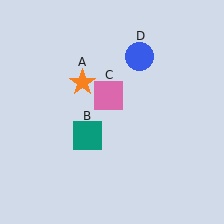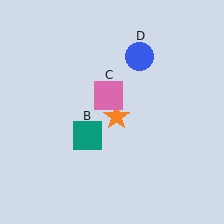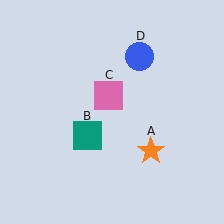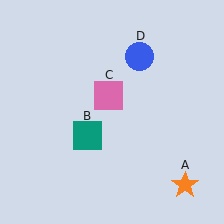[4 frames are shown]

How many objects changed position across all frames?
1 object changed position: orange star (object A).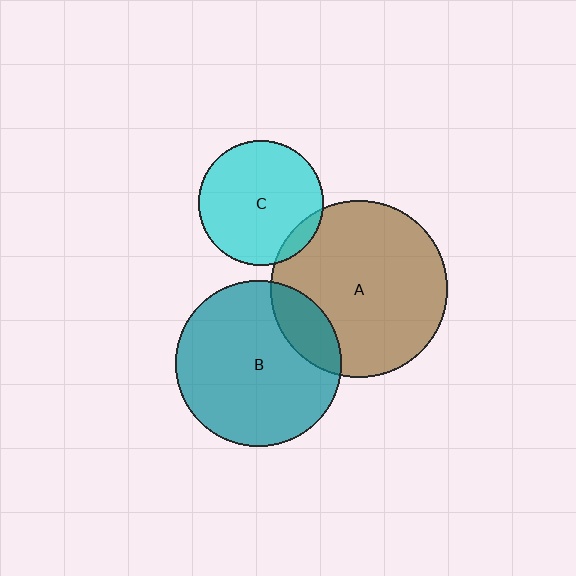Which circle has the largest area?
Circle A (brown).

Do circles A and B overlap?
Yes.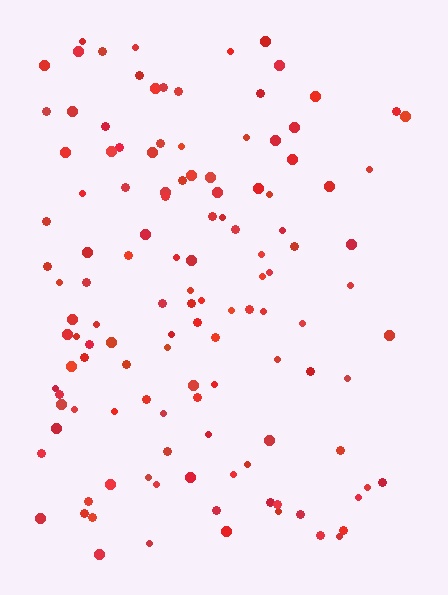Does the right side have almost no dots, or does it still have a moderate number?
Still a moderate number, just noticeably fewer than the left.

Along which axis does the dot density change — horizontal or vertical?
Horizontal.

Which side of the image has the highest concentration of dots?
The left.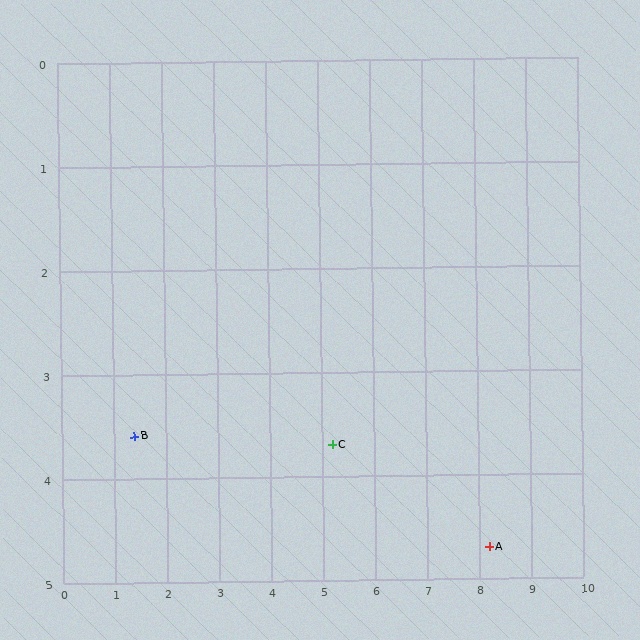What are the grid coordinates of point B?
Point B is at approximately (1.4, 3.6).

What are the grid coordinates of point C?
Point C is at approximately (5.2, 3.7).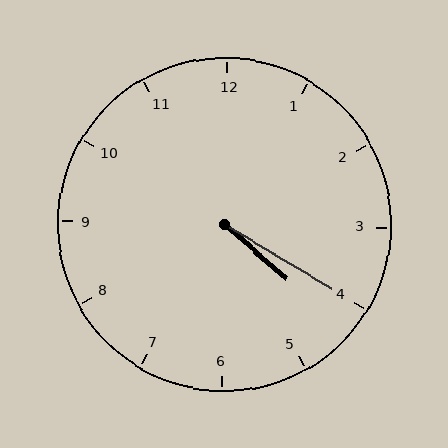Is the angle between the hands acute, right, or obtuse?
It is acute.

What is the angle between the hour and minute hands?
Approximately 10 degrees.